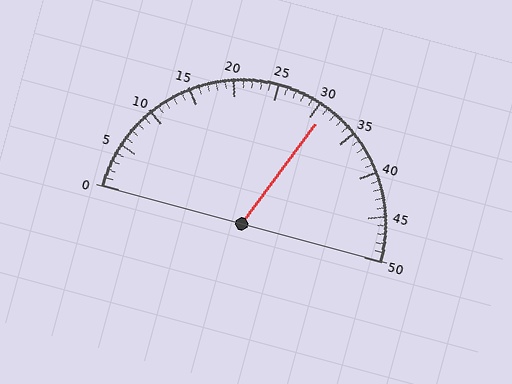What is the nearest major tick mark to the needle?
The nearest major tick mark is 30.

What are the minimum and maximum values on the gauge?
The gauge ranges from 0 to 50.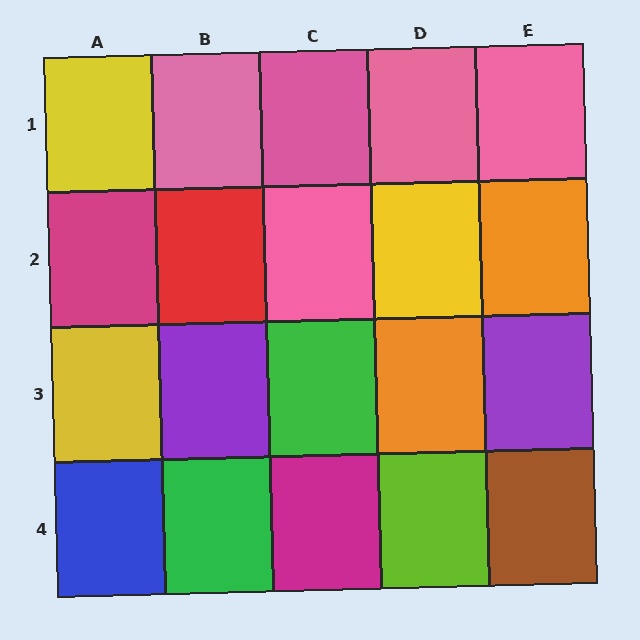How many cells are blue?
1 cell is blue.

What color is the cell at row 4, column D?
Lime.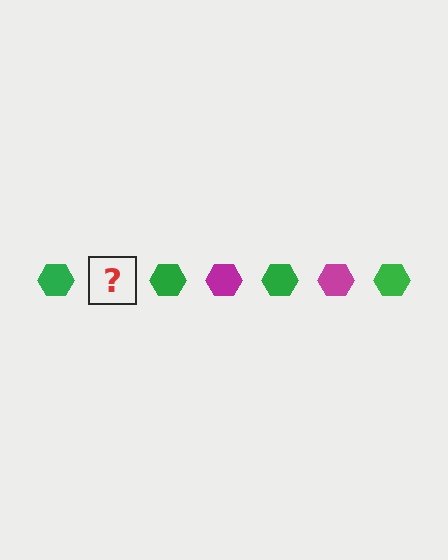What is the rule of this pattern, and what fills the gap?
The rule is that the pattern cycles through green, magenta hexagons. The gap should be filled with a magenta hexagon.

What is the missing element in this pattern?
The missing element is a magenta hexagon.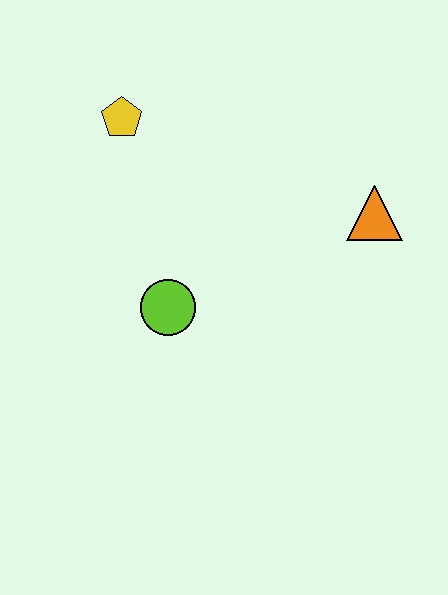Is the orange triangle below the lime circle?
No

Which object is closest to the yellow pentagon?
The lime circle is closest to the yellow pentagon.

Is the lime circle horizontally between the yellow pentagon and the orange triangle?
Yes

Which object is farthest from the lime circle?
The orange triangle is farthest from the lime circle.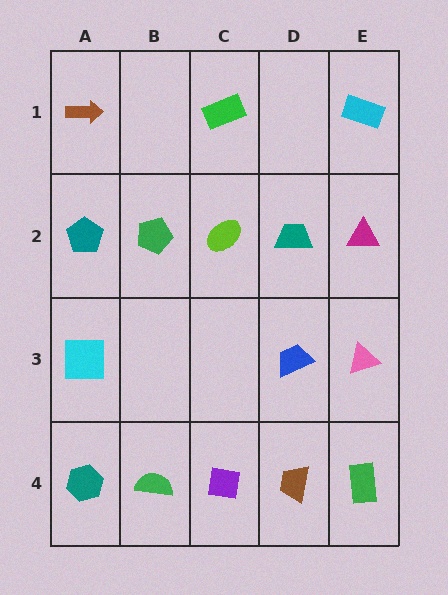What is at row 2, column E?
A magenta triangle.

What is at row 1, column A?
A brown arrow.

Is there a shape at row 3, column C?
No, that cell is empty.